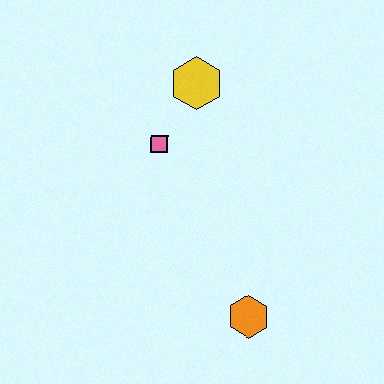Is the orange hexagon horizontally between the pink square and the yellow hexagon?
No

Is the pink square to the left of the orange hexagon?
Yes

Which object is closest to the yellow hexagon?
The pink square is closest to the yellow hexagon.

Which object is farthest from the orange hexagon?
The yellow hexagon is farthest from the orange hexagon.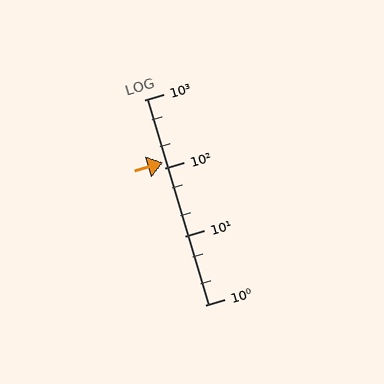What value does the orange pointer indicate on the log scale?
The pointer indicates approximately 120.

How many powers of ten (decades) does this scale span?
The scale spans 3 decades, from 1 to 1000.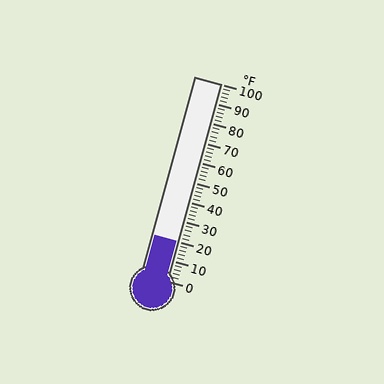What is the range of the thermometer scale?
The thermometer scale ranges from 0°F to 100°F.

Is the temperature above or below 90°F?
The temperature is below 90°F.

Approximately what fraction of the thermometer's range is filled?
The thermometer is filled to approximately 20% of its range.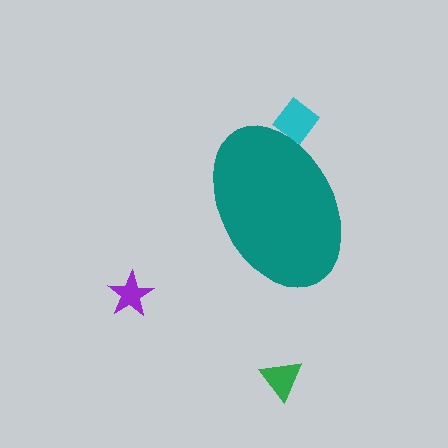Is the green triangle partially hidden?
No, the green triangle is fully visible.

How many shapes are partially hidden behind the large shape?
1 shape is partially hidden.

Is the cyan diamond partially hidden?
Yes, the cyan diamond is partially hidden behind the teal ellipse.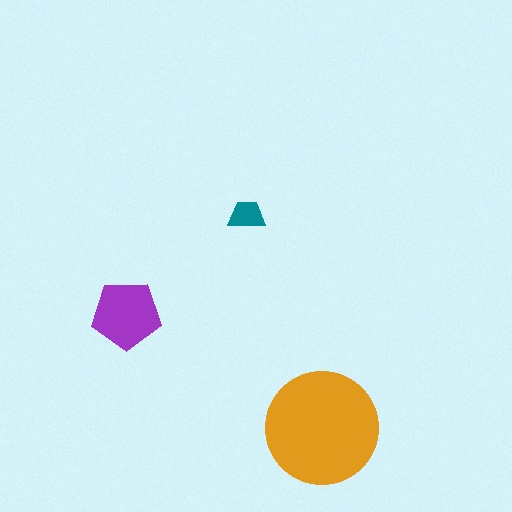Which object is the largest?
The orange circle.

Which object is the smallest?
The teal trapezoid.